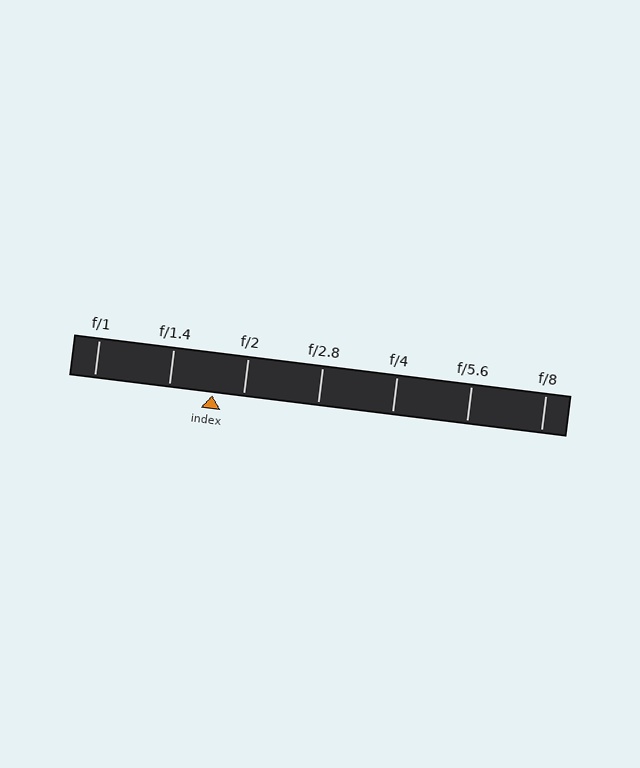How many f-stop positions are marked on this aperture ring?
There are 7 f-stop positions marked.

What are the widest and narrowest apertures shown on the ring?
The widest aperture shown is f/1 and the narrowest is f/8.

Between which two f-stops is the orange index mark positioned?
The index mark is between f/1.4 and f/2.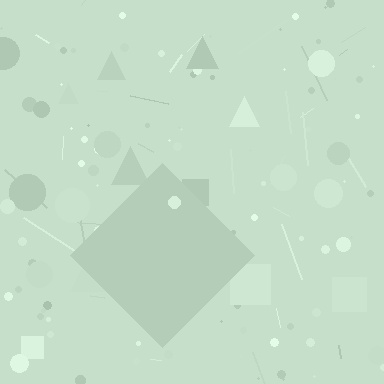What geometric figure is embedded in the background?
A diamond is embedded in the background.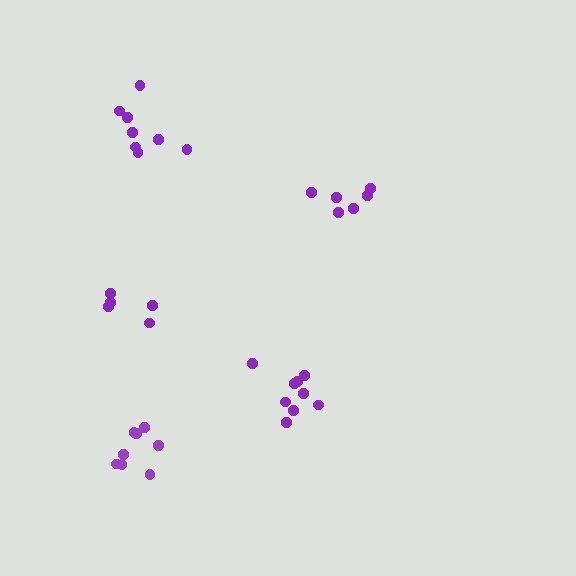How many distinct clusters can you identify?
There are 5 distinct clusters.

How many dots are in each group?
Group 1: 6 dots, Group 2: 8 dots, Group 3: 8 dots, Group 4: 5 dots, Group 5: 9 dots (36 total).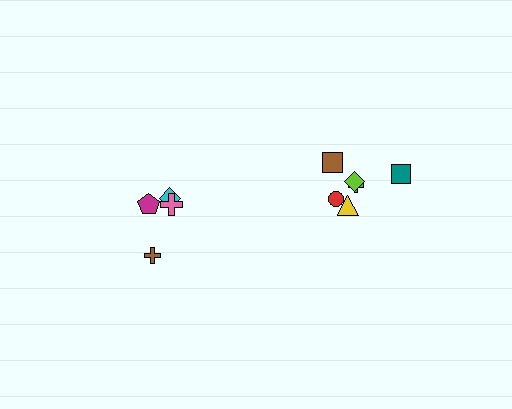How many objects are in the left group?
There are 4 objects.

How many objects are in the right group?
There are 6 objects.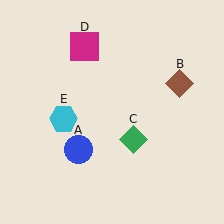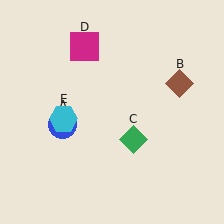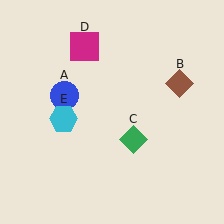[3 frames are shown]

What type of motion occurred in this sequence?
The blue circle (object A) rotated clockwise around the center of the scene.